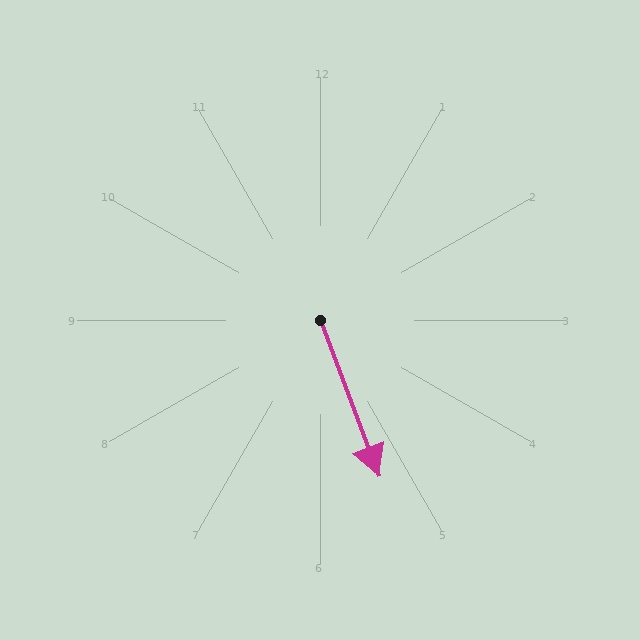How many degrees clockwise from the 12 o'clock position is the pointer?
Approximately 159 degrees.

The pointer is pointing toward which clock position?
Roughly 5 o'clock.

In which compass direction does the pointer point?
South.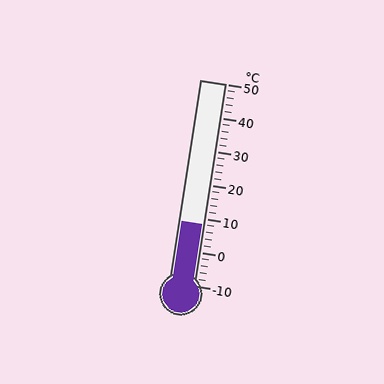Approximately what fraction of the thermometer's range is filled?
The thermometer is filled to approximately 30% of its range.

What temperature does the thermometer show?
The thermometer shows approximately 8°C.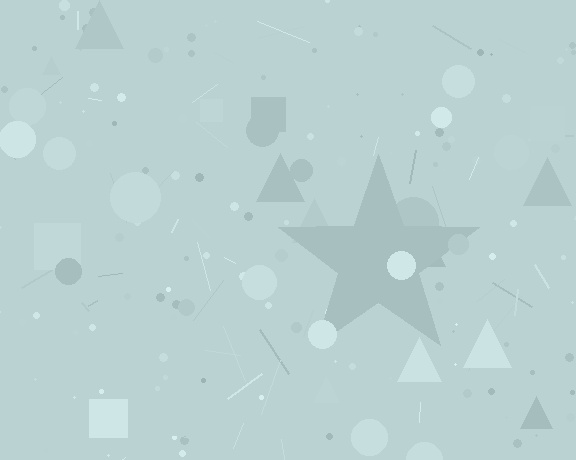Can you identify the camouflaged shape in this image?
The camouflaged shape is a star.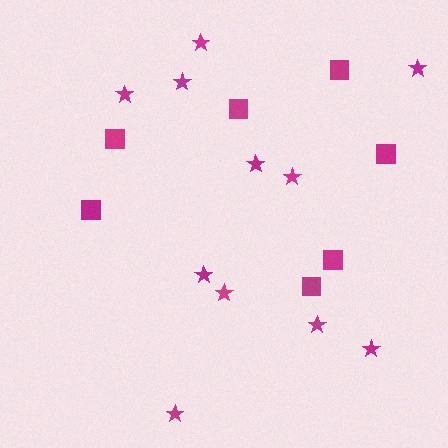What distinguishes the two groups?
There are 2 groups: one group of squares (7) and one group of stars (11).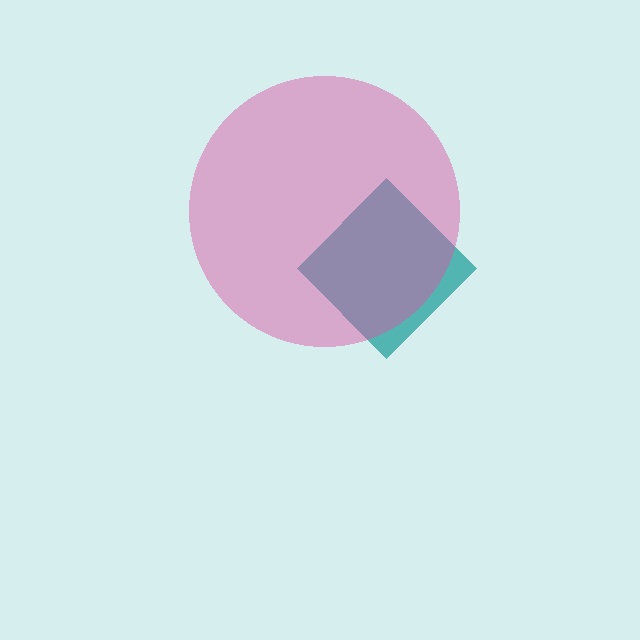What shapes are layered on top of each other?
The layered shapes are: a teal diamond, a pink circle.